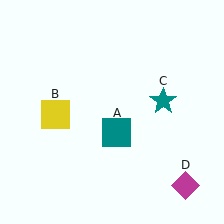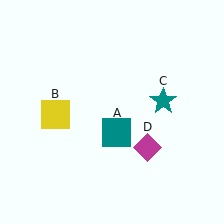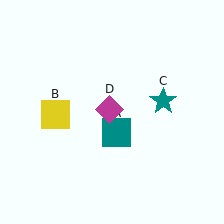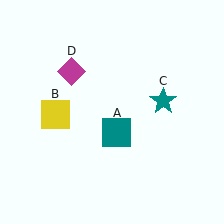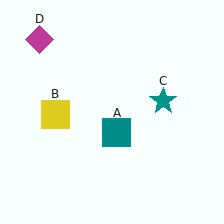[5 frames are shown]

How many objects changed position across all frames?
1 object changed position: magenta diamond (object D).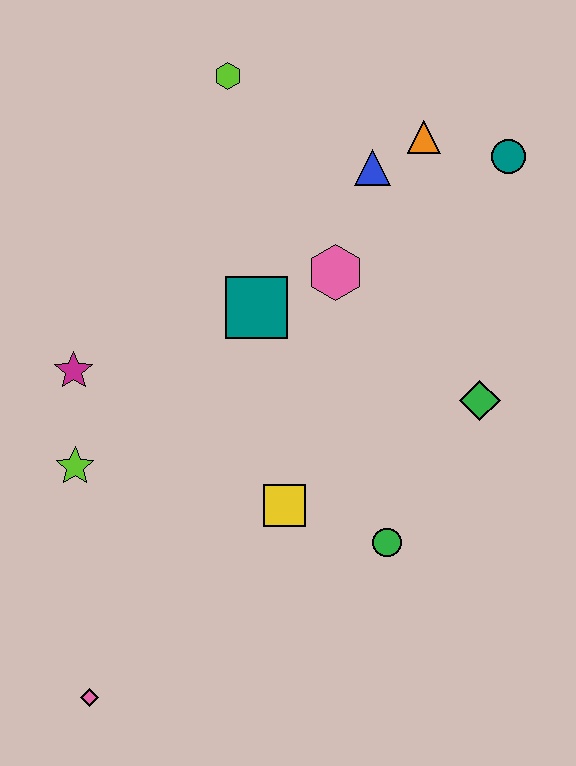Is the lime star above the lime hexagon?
No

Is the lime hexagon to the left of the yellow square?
Yes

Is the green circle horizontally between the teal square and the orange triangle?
Yes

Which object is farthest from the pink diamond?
The teal circle is farthest from the pink diamond.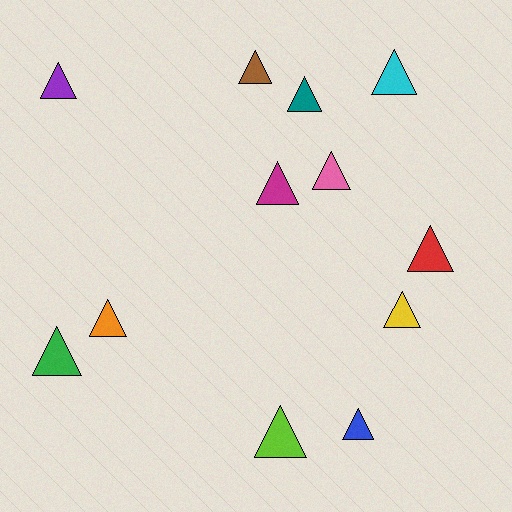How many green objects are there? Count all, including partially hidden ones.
There is 1 green object.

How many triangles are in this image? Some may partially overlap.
There are 12 triangles.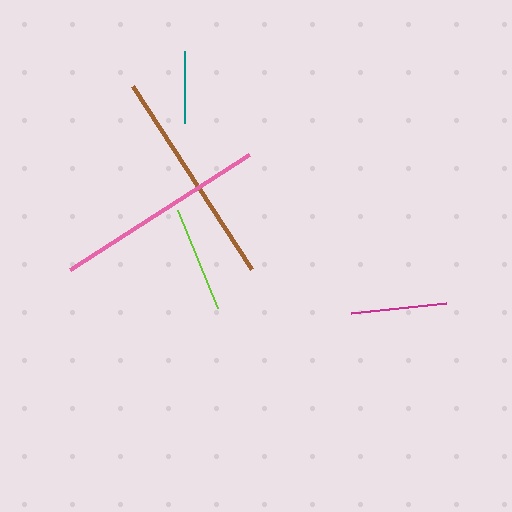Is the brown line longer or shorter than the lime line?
The brown line is longer than the lime line.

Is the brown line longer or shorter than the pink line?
The brown line is longer than the pink line.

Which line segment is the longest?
The brown line is the longest at approximately 218 pixels.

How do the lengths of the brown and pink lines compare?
The brown and pink lines are approximately the same length.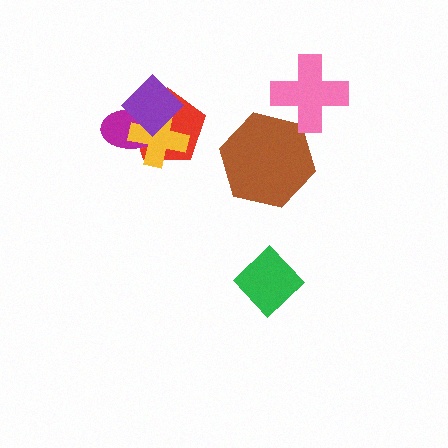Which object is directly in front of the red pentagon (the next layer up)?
The magenta ellipse is directly in front of the red pentagon.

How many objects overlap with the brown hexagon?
1 object overlaps with the brown hexagon.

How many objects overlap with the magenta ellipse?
3 objects overlap with the magenta ellipse.